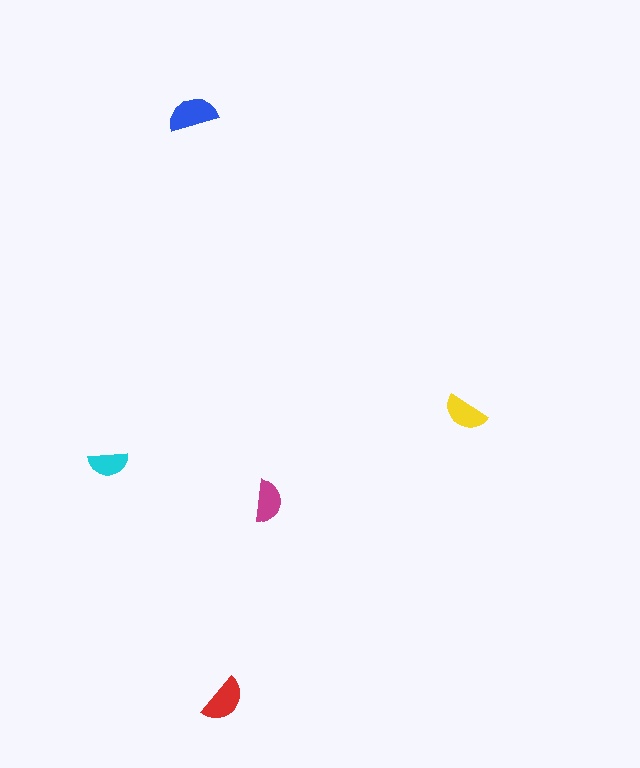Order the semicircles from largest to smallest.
the blue one, the red one, the yellow one, the magenta one, the cyan one.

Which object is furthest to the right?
The yellow semicircle is rightmost.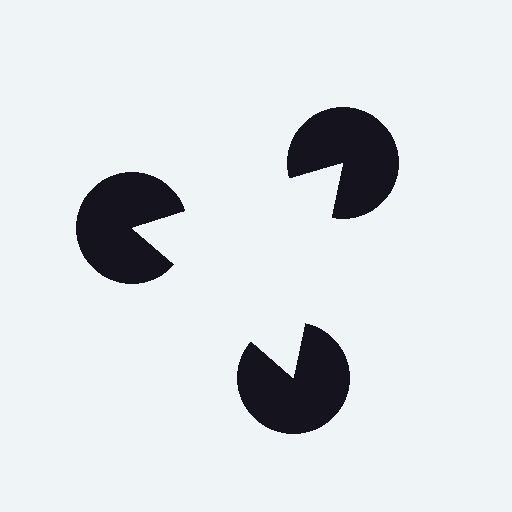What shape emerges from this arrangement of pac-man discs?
An illusory triangle — its edges are inferred from the aligned wedge cuts in the pac-man discs, not physically drawn.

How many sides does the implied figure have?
3 sides.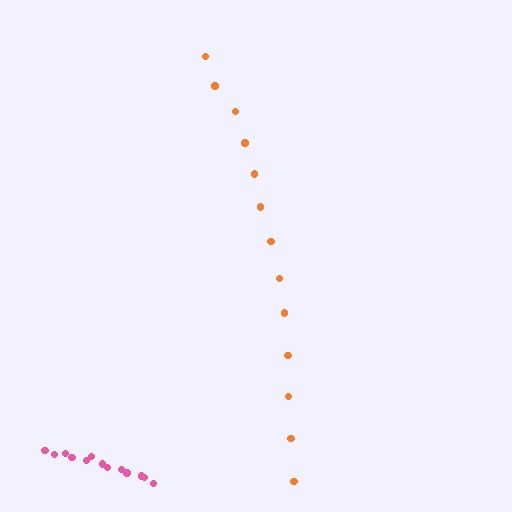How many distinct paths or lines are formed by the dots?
There are 2 distinct paths.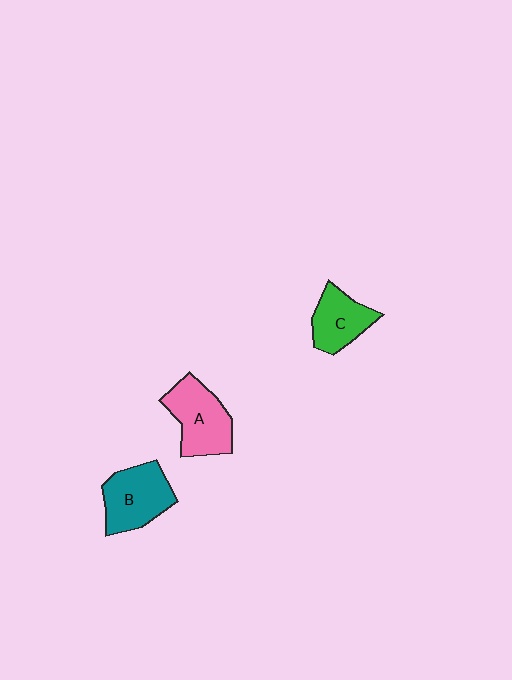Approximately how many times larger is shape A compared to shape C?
Approximately 1.3 times.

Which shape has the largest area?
Shape A (pink).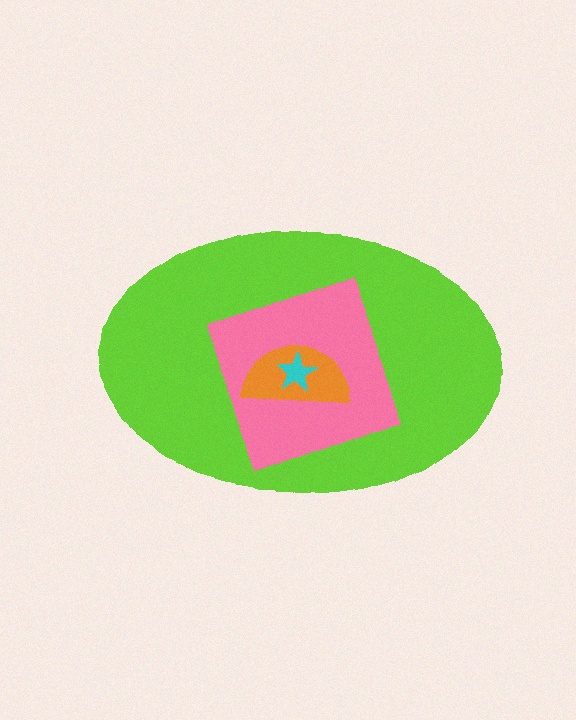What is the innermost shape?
The cyan star.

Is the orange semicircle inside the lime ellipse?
Yes.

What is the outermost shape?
The lime ellipse.